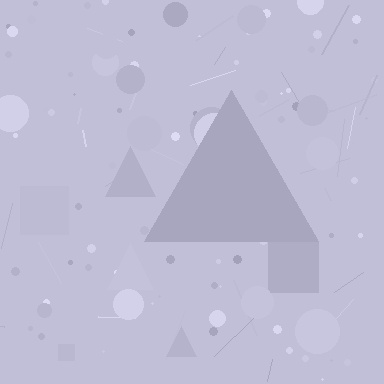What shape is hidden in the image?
A triangle is hidden in the image.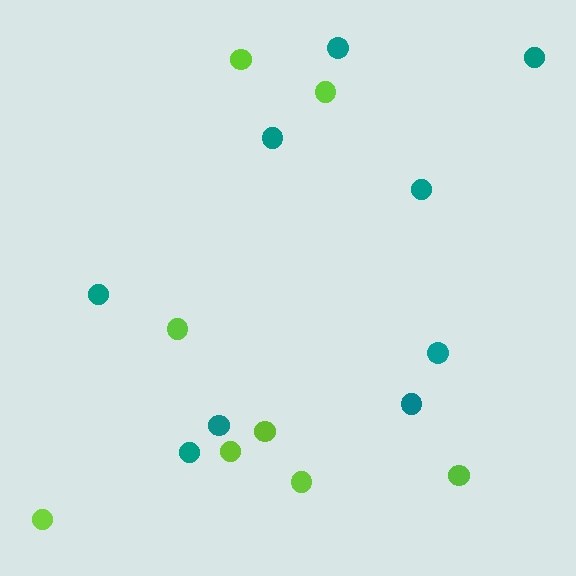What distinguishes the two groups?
There are 2 groups: one group of teal circles (9) and one group of lime circles (8).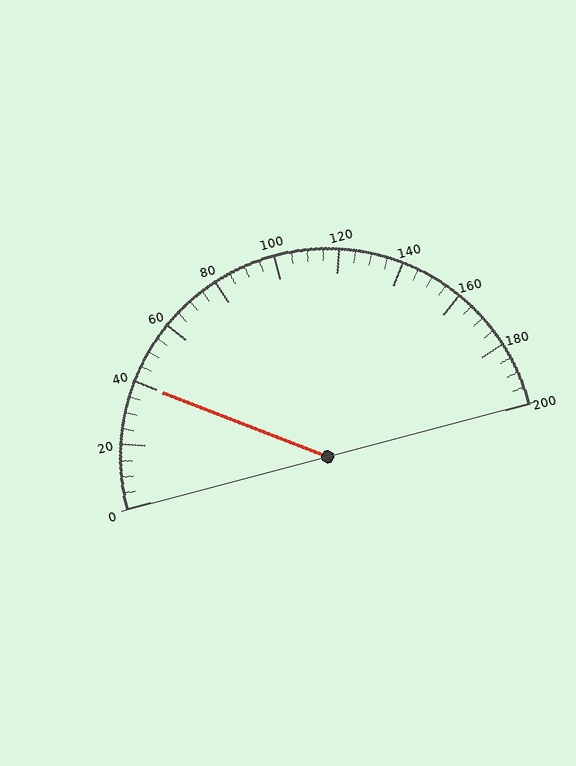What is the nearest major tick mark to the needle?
The nearest major tick mark is 40.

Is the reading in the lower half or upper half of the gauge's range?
The reading is in the lower half of the range (0 to 200).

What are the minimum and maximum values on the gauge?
The gauge ranges from 0 to 200.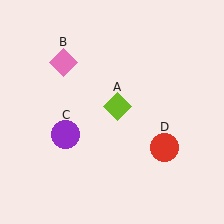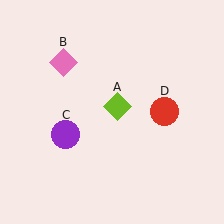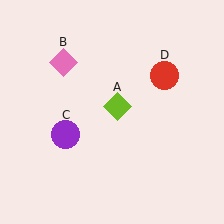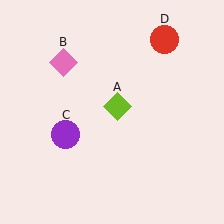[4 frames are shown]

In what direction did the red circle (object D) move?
The red circle (object D) moved up.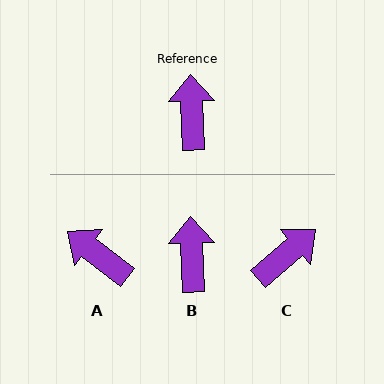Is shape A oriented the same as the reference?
No, it is off by about 50 degrees.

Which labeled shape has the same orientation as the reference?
B.